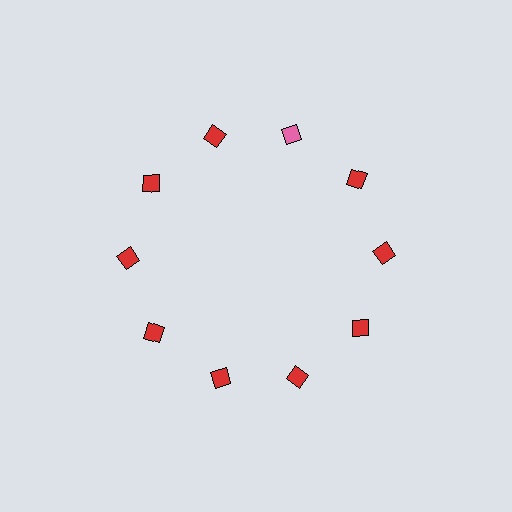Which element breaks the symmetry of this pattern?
The pink diamond at roughly the 1 o'clock position breaks the symmetry. All other shapes are red diamonds.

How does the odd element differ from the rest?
It has a different color: pink instead of red.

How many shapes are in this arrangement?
There are 10 shapes arranged in a ring pattern.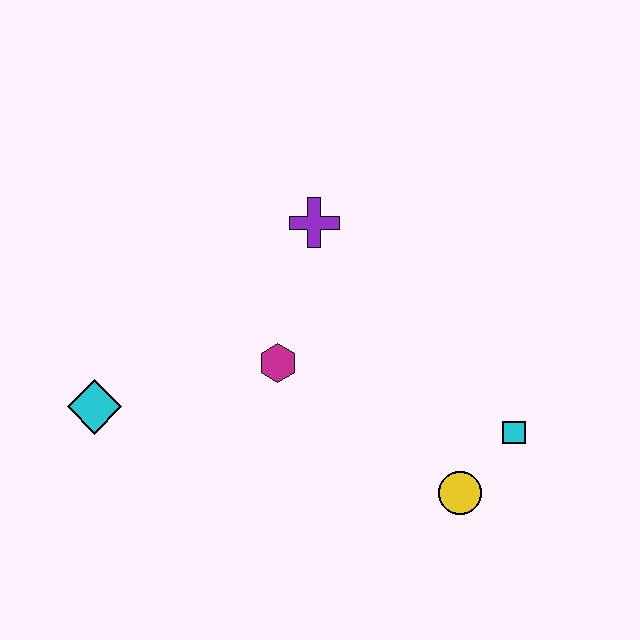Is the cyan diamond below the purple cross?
Yes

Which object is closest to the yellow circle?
The cyan square is closest to the yellow circle.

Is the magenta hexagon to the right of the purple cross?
No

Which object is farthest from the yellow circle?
The cyan diamond is farthest from the yellow circle.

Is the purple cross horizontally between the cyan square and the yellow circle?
No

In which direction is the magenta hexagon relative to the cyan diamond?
The magenta hexagon is to the right of the cyan diamond.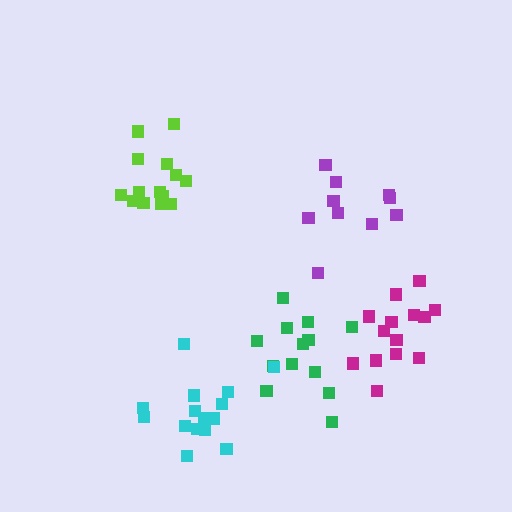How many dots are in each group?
Group 1: 13 dots, Group 2: 14 dots, Group 3: 14 dots, Group 4: 16 dots, Group 5: 10 dots (67 total).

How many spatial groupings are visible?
There are 5 spatial groupings.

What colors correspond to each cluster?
The clusters are colored: green, magenta, lime, cyan, purple.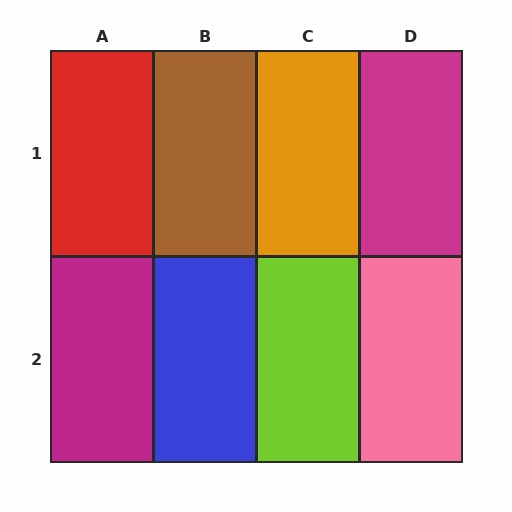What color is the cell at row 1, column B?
Brown.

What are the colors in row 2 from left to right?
Magenta, blue, lime, pink.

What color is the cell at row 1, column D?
Magenta.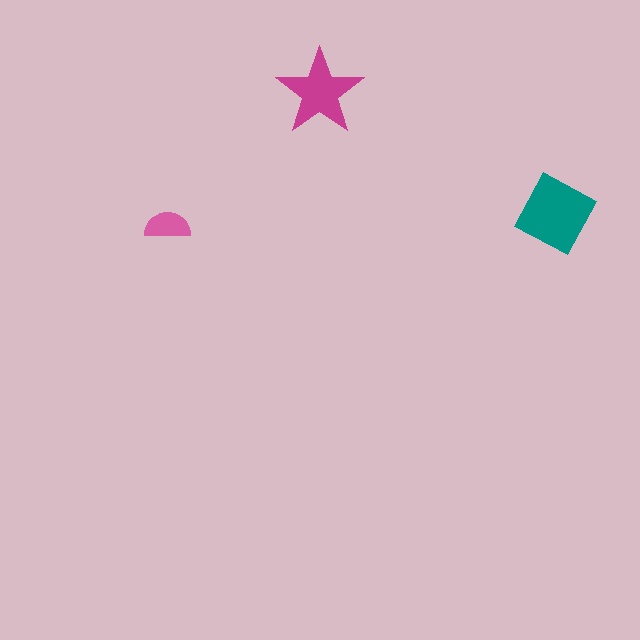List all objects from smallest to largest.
The pink semicircle, the magenta star, the teal diamond.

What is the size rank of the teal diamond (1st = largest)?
1st.